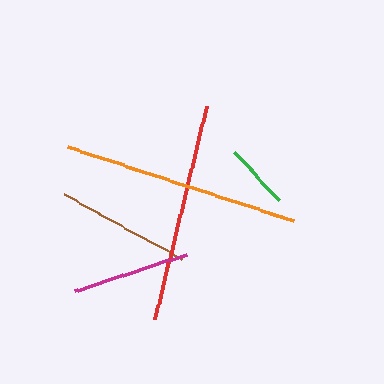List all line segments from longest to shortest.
From longest to shortest: orange, red, brown, magenta, green.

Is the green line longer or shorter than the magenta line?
The magenta line is longer than the green line.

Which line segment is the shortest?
The green line is the shortest at approximately 67 pixels.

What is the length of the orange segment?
The orange segment is approximately 239 pixels long.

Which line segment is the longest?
The orange line is the longest at approximately 239 pixels.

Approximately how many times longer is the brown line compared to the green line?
The brown line is approximately 2.0 times the length of the green line.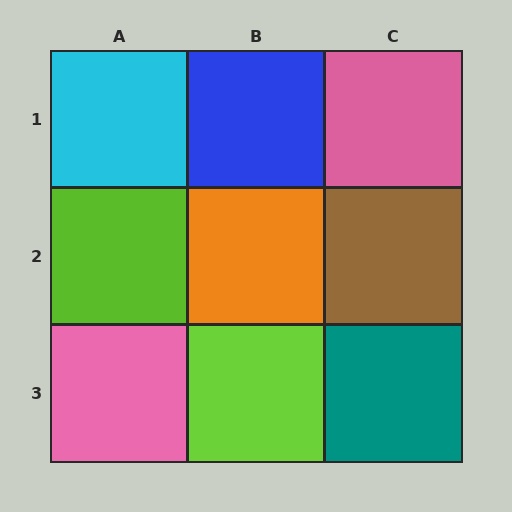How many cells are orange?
1 cell is orange.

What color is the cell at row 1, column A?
Cyan.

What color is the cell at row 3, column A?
Pink.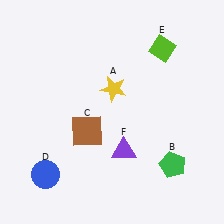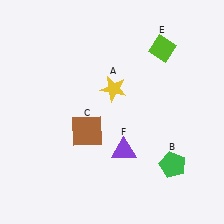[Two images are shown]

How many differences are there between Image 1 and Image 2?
There is 1 difference between the two images.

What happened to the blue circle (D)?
The blue circle (D) was removed in Image 2. It was in the bottom-left area of Image 1.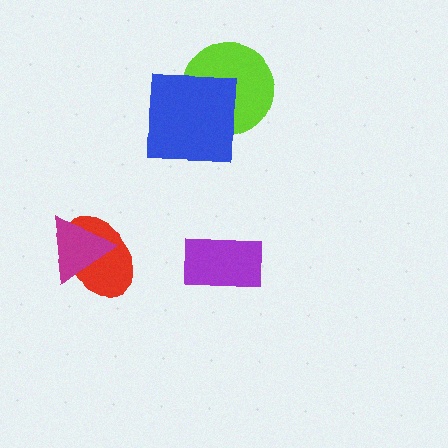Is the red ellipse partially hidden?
Yes, it is partially covered by another shape.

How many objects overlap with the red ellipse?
1 object overlaps with the red ellipse.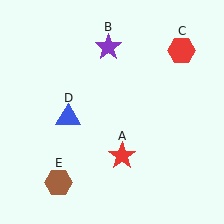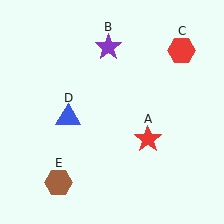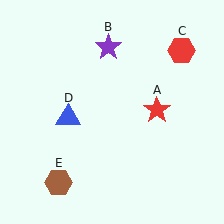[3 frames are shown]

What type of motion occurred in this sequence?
The red star (object A) rotated counterclockwise around the center of the scene.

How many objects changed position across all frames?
1 object changed position: red star (object A).